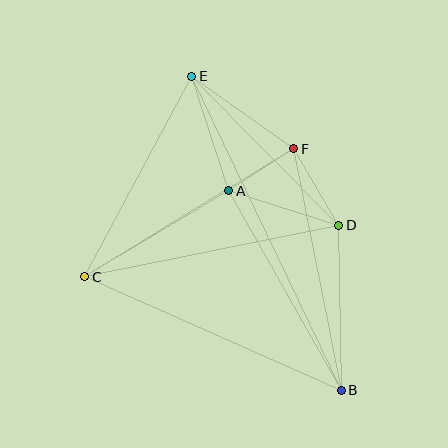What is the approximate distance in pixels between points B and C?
The distance between B and C is approximately 280 pixels.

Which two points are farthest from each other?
Points B and E are farthest from each other.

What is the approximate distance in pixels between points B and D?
The distance between B and D is approximately 165 pixels.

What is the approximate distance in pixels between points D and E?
The distance between D and E is approximately 209 pixels.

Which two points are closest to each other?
Points A and F are closest to each other.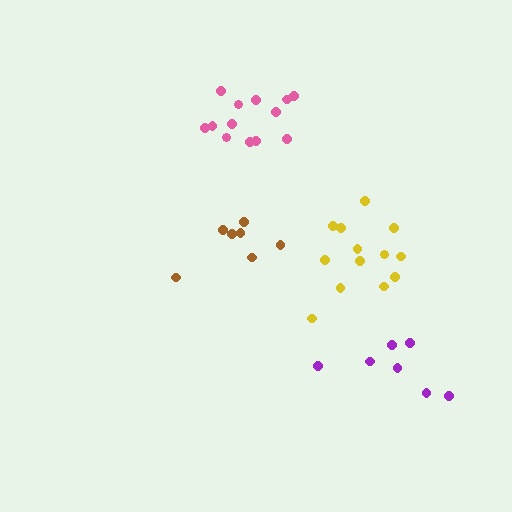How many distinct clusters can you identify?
There are 4 distinct clusters.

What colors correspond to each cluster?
The clusters are colored: purple, yellow, pink, brown.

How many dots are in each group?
Group 1: 7 dots, Group 2: 13 dots, Group 3: 13 dots, Group 4: 7 dots (40 total).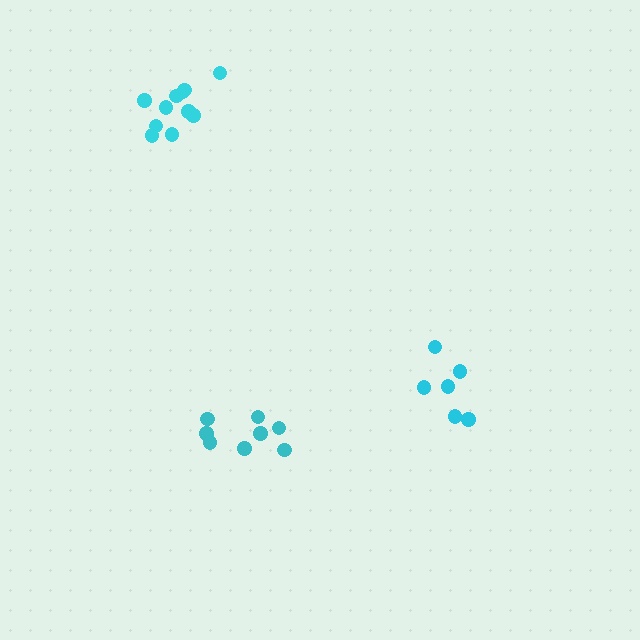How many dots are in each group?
Group 1: 8 dots, Group 2: 11 dots, Group 3: 6 dots (25 total).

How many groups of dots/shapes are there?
There are 3 groups.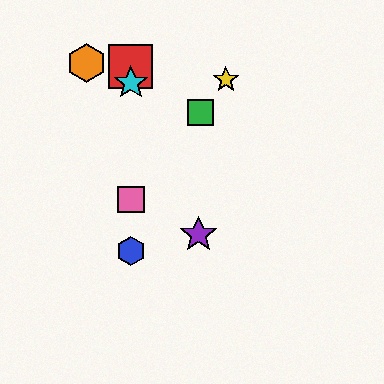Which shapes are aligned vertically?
The red square, the blue hexagon, the cyan star, the pink square are aligned vertically.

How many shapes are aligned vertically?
4 shapes (the red square, the blue hexagon, the cyan star, the pink square) are aligned vertically.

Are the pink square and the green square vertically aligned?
No, the pink square is at x≈131 and the green square is at x≈201.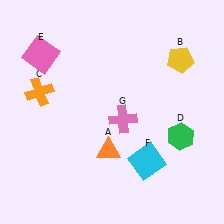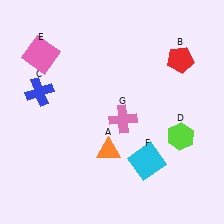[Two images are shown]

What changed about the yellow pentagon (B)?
In Image 1, B is yellow. In Image 2, it changed to red.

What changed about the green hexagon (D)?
In Image 1, D is green. In Image 2, it changed to lime.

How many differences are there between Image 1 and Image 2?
There are 3 differences between the two images.